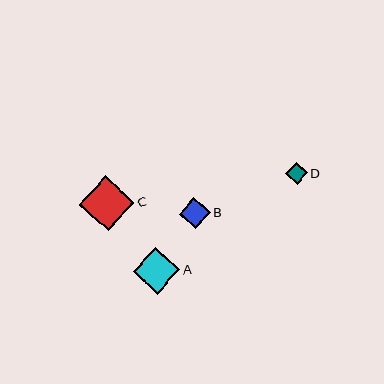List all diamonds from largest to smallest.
From largest to smallest: C, A, B, D.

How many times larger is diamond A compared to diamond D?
Diamond A is approximately 2.1 times the size of diamond D.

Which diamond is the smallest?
Diamond D is the smallest with a size of approximately 22 pixels.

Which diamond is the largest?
Diamond C is the largest with a size of approximately 55 pixels.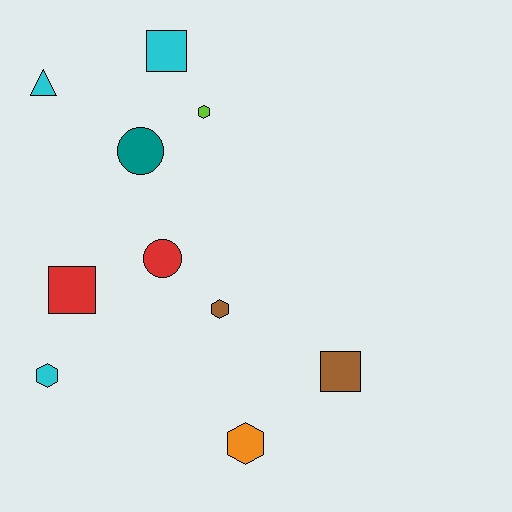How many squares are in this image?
There are 3 squares.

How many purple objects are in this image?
There are no purple objects.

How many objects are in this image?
There are 10 objects.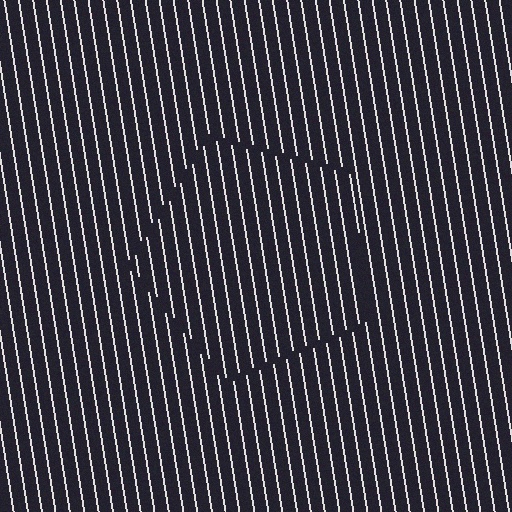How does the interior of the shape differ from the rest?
The interior of the shape contains the same grating, shifted by half a period — the contour is defined by the phase discontinuity where line-ends from the inner and outer gratings abut.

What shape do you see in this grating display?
An illusory pentagon. The interior of the shape contains the same grating, shifted by half a period — the contour is defined by the phase discontinuity where line-ends from the inner and outer gratings abut.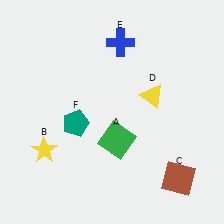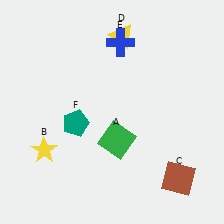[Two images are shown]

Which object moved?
The yellow triangle (D) moved up.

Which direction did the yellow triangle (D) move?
The yellow triangle (D) moved up.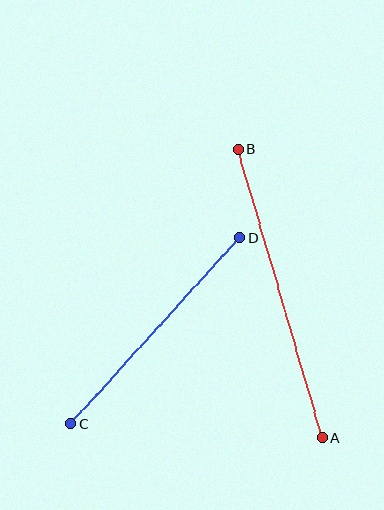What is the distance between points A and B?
The distance is approximately 301 pixels.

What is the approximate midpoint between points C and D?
The midpoint is at approximately (156, 331) pixels.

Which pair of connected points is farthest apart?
Points A and B are farthest apart.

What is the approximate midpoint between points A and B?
The midpoint is at approximately (280, 294) pixels.